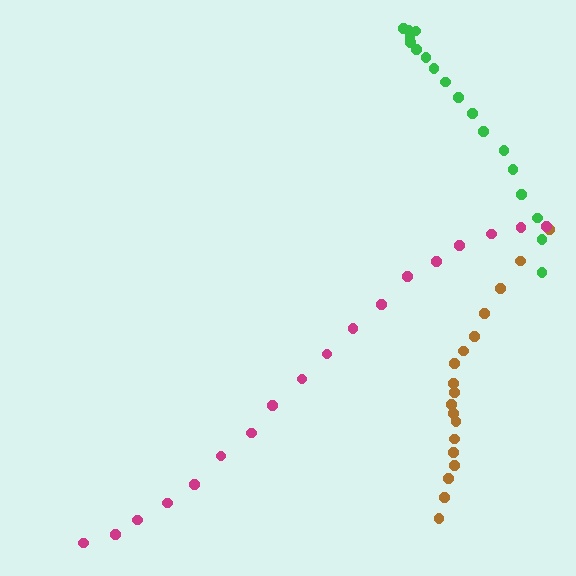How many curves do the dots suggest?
There are 3 distinct paths.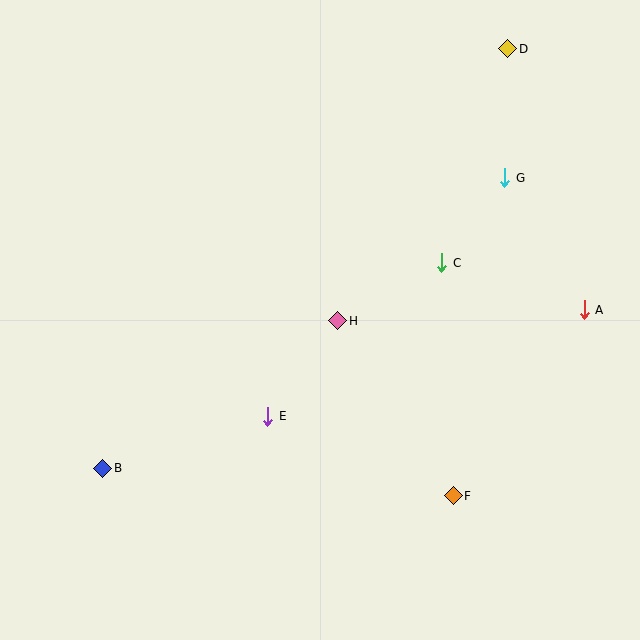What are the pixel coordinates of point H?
Point H is at (338, 321).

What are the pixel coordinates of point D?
Point D is at (508, 49).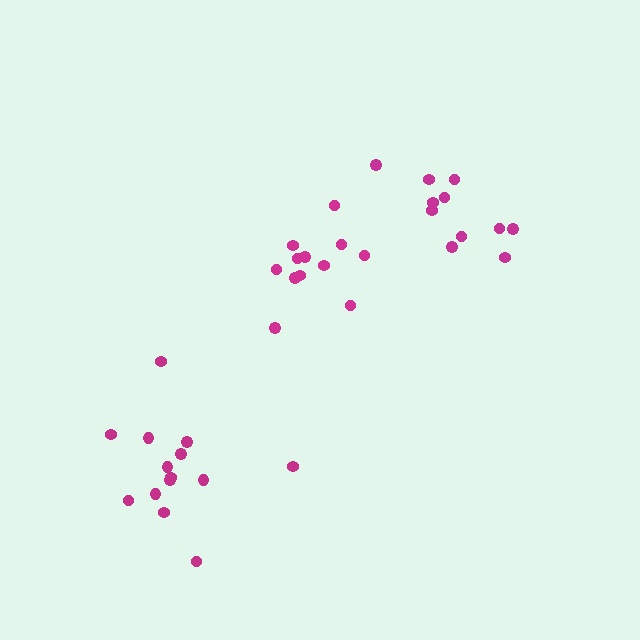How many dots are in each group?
Group 1: 12 dots, Group 2: 11 dots, Group 3: 14 dots (37 total).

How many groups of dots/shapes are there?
There are 3 groups.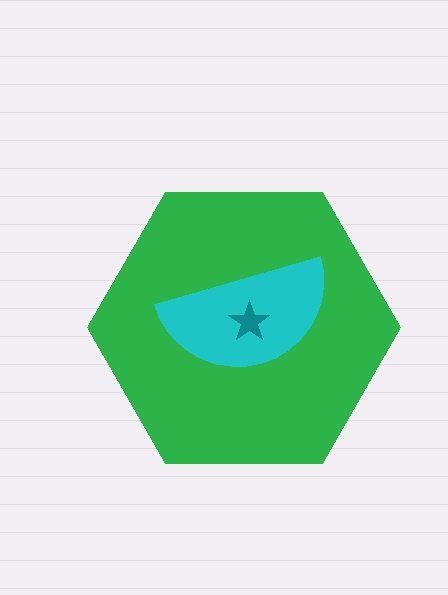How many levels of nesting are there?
3.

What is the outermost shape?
The green hexagon.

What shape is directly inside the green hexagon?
The cyan semicircle.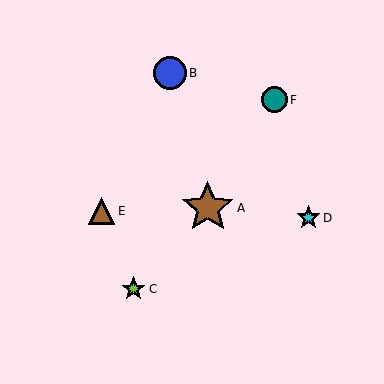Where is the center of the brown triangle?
The center of the brown triangle is at (101, 211).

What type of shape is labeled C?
Shape C is a lime star.